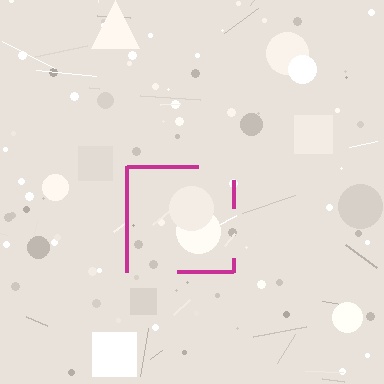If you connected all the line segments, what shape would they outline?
They would outline a square.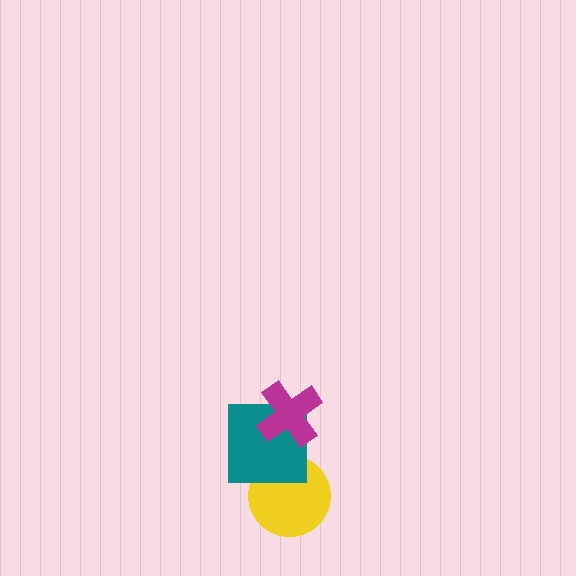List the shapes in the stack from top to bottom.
From top to bottom: the magenta cross, the teal square, the yellow circle.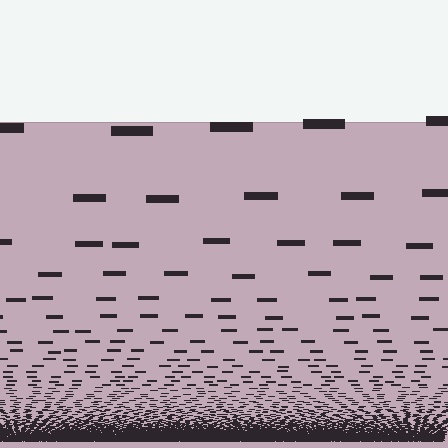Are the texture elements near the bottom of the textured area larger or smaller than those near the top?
Smaller. The gradient is inverted — elements near the bottom are smaller and denser.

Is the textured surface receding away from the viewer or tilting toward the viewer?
The surface appears to tilt toward the viewer. Texture elements get larger and sparser toward the top.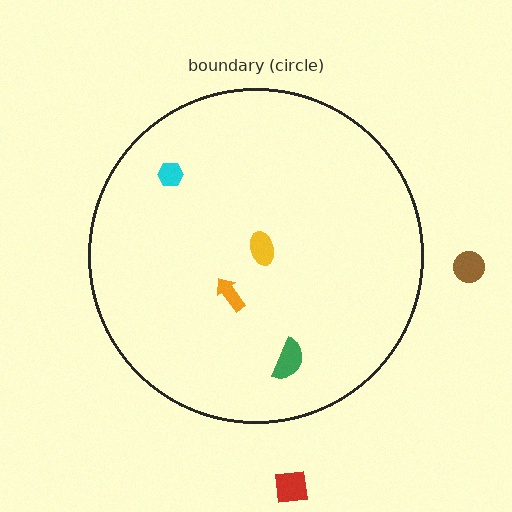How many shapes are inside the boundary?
4 inside, 2 outside.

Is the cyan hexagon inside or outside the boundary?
Inside.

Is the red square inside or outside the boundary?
Outside.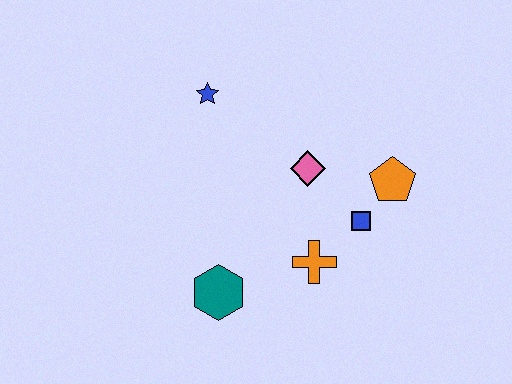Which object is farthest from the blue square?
The blue star is farthest from the blue square.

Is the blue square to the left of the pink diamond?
No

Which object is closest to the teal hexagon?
The orange cross is closest to the teal hexagon.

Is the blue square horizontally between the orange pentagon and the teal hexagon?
Yes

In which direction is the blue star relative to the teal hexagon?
The blue star is above the teal hexagon.